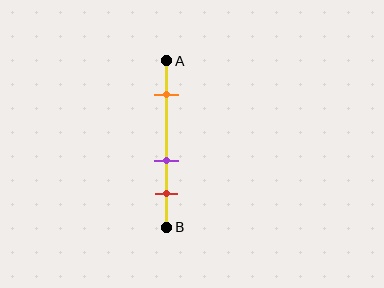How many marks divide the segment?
There are 3 marks dividing the segment.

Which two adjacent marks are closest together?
The purple and red marks are the closest adjacent pair.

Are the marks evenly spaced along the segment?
No, the marks are not evenly spaced.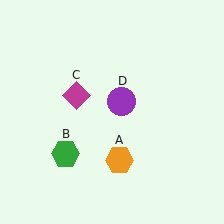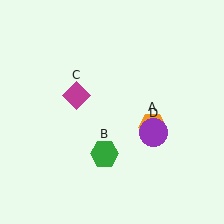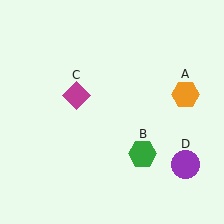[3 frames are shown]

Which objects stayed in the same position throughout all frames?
Magenta diamond (object C) remained stationary.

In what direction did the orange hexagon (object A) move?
The orange hexagon (object A) moved up and to the right.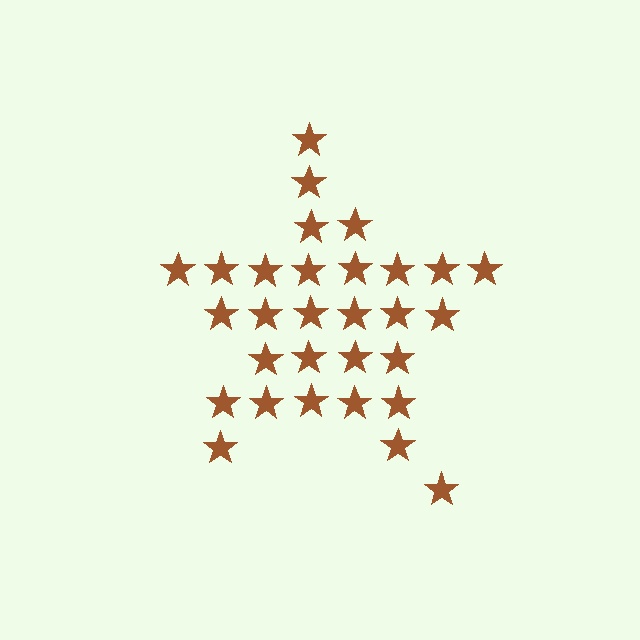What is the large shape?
The large shape is a star.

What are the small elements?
The small elements are stars.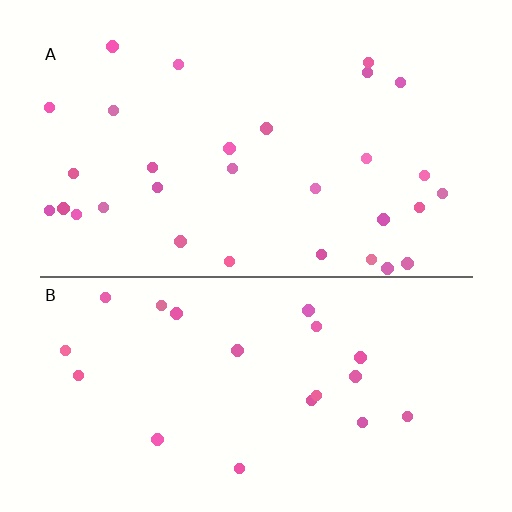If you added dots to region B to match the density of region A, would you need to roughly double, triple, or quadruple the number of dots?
Approximately double.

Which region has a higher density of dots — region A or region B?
A (the top).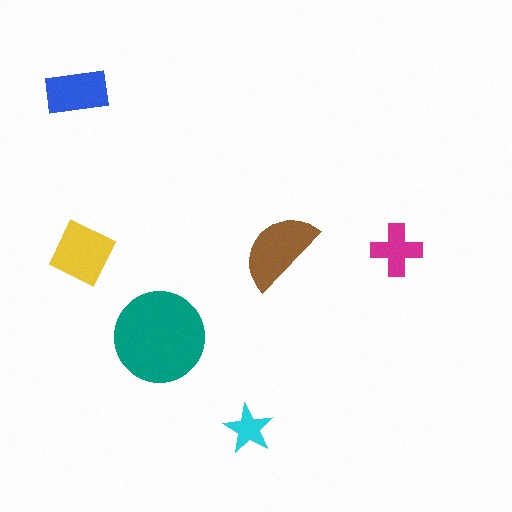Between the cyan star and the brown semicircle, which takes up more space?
The brown semicircle.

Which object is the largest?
The teal circle.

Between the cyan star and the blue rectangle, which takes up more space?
The blue rectangle.